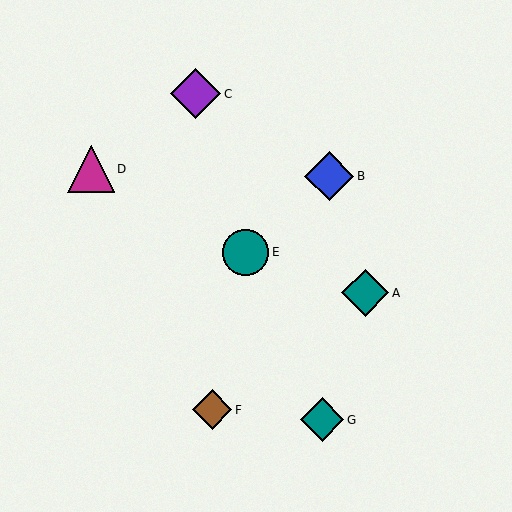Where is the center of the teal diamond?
The center of the teal diamond is at (365, 293).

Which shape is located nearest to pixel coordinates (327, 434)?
The teal diamond (labeled G) at (322, 420) is nearest to that location.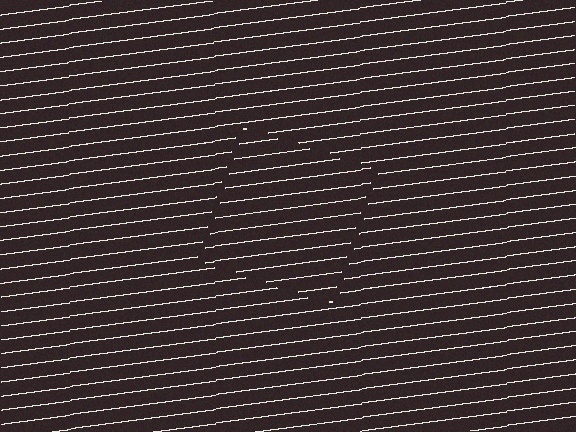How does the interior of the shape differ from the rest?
The interior of the shape contains the same grating, shifted by half a period — the contour is defined by the phase discontinuity where line-ends from the inner and outer gratings abut.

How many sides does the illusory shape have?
4 sides — the line-ends trace a square.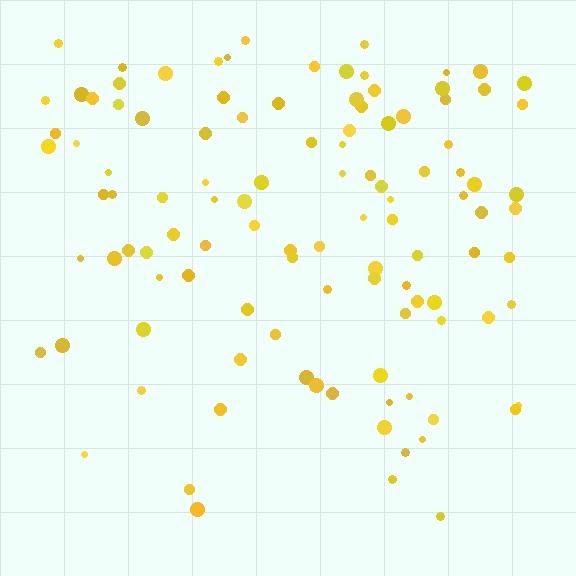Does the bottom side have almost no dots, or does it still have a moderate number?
Still a moderate number, just noticeably fewer than the top.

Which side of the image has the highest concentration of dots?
The top.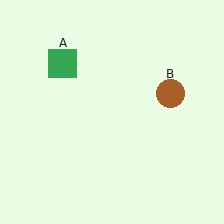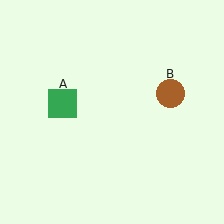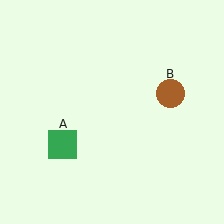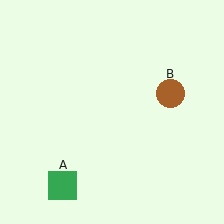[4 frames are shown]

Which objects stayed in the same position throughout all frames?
Brown circle (object B) remained stationary.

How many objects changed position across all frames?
1 object changed position: green square (object A).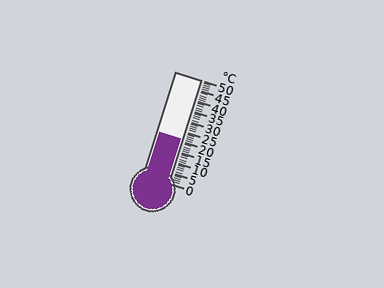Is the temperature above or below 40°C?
The temperature is below 40°C.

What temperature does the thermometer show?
The thermometer shows approximately 21°C.